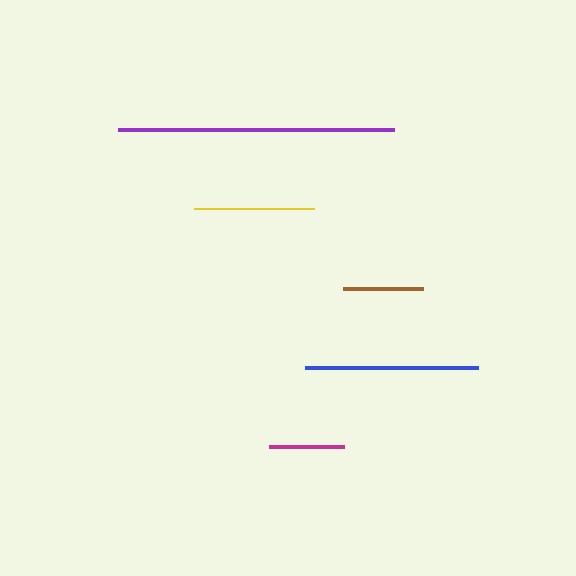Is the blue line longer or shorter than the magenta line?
The blue line is longer than the magenta line.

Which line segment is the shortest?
The magenta line is the shortest at approximately 75 pixels.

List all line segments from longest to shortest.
From longest to shortest: purple, blue, yellow, brown, magenta.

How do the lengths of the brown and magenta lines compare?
The brown and magenta lines are approximately the same length.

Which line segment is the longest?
The purple line is the longest at approximately 276 pixels.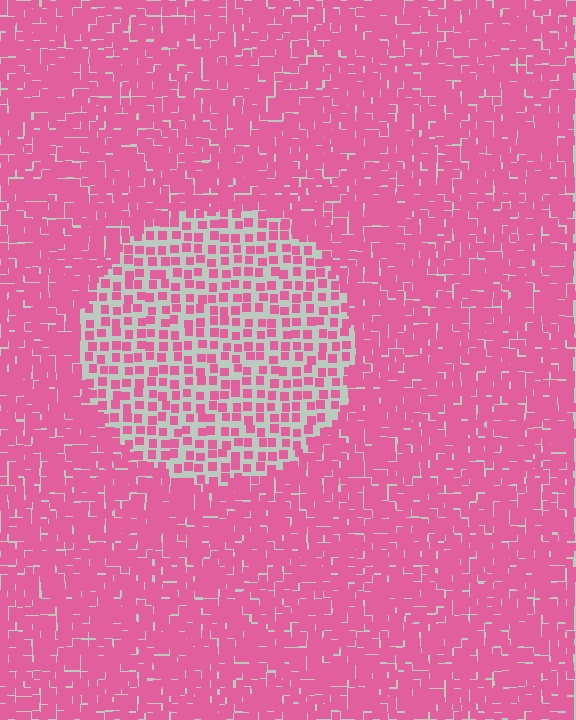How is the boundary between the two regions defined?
The boundary is defined by a change in element density (approximately 2.3x ratio). All elements are the same color, size, and shape.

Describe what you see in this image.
The image contains small pink elements arranged at two different densities. A circle-shaped region is visible where the elements are less densely packed than the surrounding area.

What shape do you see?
I see a circle.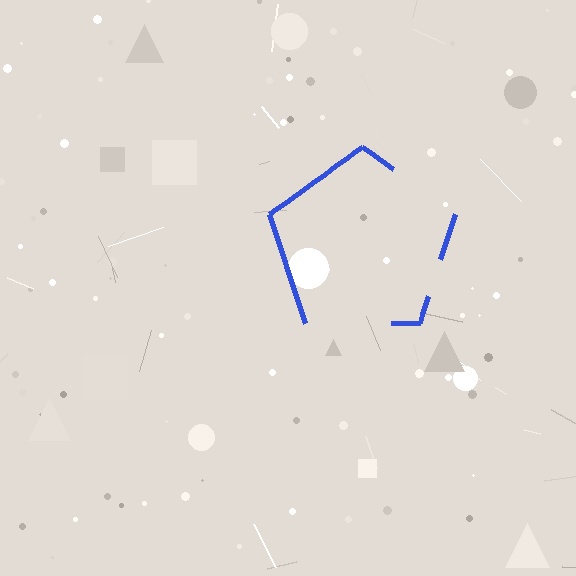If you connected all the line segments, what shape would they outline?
They would outline a pentagon.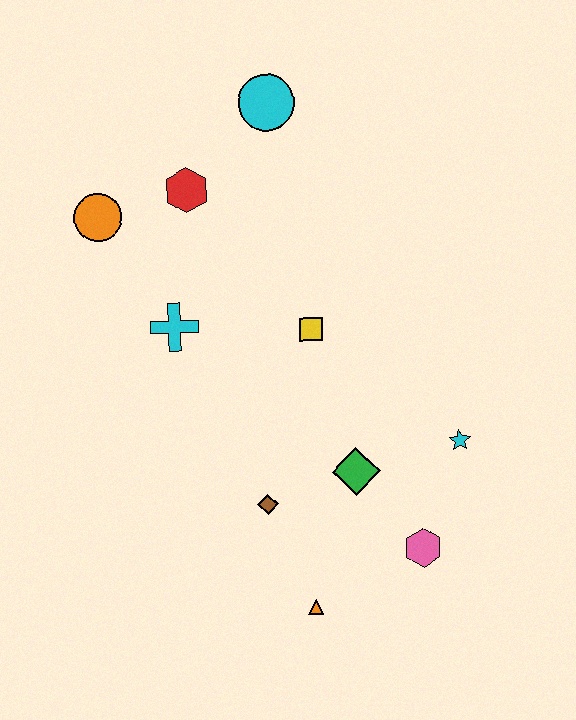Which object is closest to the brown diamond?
The green diamond is closest to the brown diamond.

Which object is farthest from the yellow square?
The orange triangle is farthest from the yellow square.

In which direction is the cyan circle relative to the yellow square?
The cyan circle is above the yellow square.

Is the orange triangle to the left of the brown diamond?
No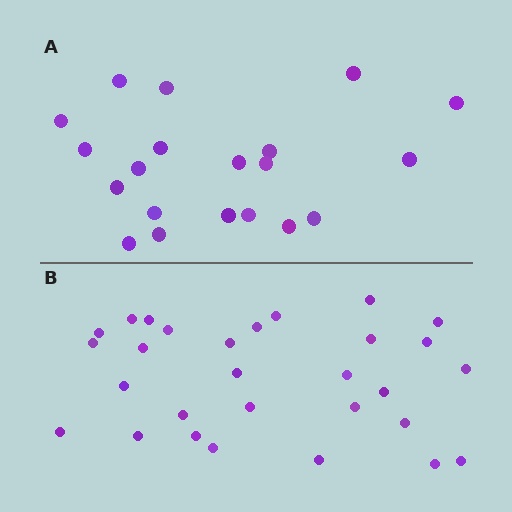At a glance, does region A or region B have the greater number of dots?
Region B (the bottom region) has more dots.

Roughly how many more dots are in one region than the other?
Region B has roughly 8 or so more dots than region A.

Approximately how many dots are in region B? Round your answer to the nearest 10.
About 30 dots. (The exact count is 29, which rounds to 30.)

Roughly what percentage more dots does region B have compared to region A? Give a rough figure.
About 45% more.